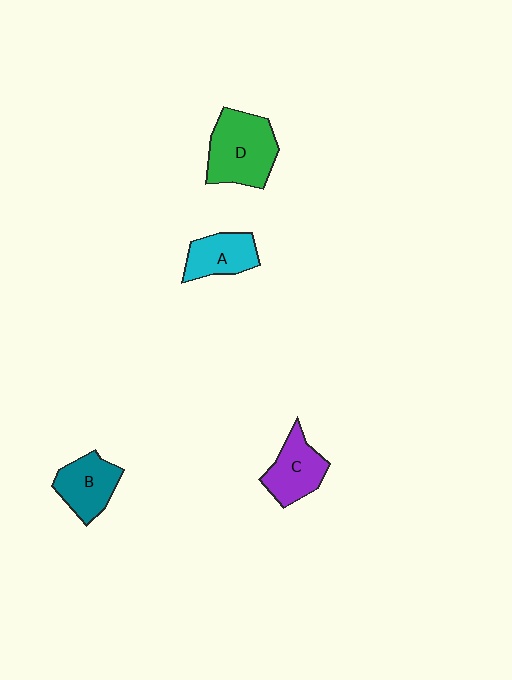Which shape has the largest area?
Shape D (green).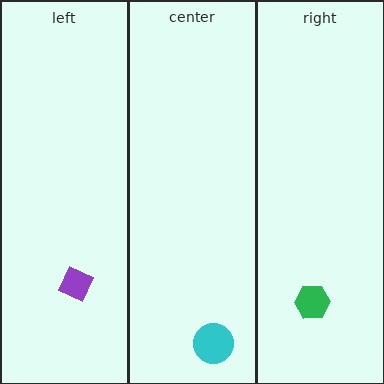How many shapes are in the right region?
1.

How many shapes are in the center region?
1.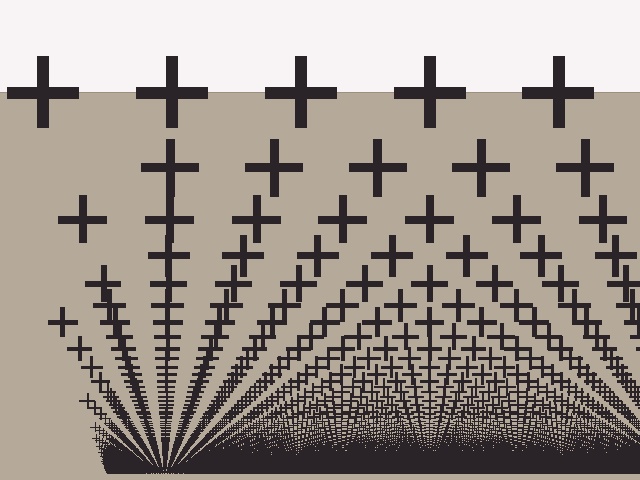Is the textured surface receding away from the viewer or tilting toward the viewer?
The surface appears to tilt toward the viewer. Texture elements get larger and sparser toward the top.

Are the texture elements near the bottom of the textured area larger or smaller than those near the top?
Smaller. The gradient is inverted — elements near the bottom are smaller and denser.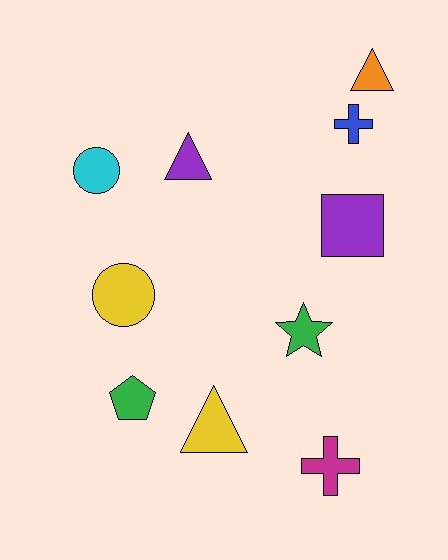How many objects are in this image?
There are 10 objects.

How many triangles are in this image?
There are 3 triangles.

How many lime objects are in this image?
There are no lime objects.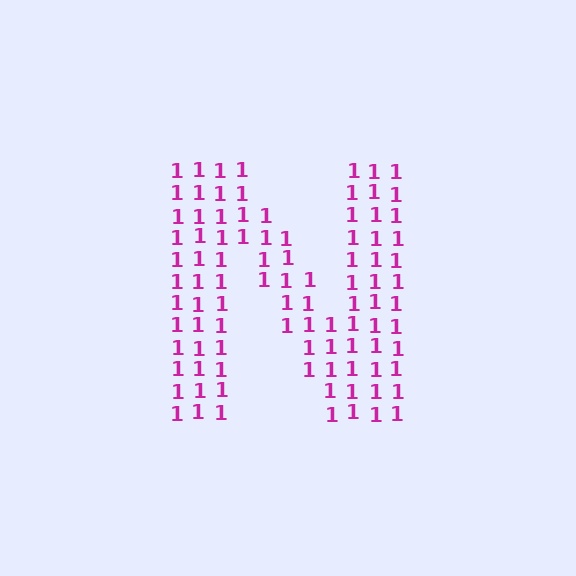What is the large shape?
The large shape is the letter N.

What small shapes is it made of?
It is made of small digit 1's.